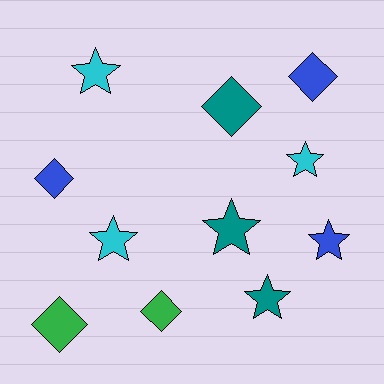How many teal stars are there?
There are 2 teal stars.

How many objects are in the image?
There are 11 objects.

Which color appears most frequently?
Blue, with 3 objects.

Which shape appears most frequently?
Star, with 6 objects.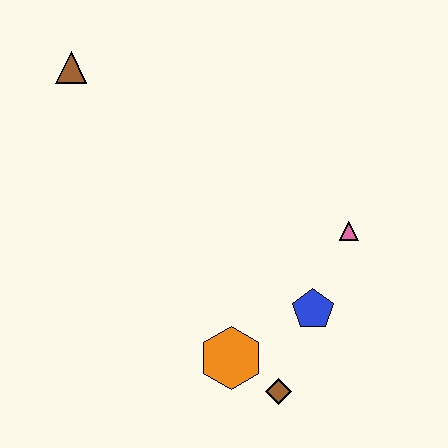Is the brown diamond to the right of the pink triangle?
No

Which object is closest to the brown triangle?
The pink triangle is closest to the brown triangle.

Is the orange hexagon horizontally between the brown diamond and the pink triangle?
No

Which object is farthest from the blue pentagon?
The brown triangle is farthest from the blue pentagon.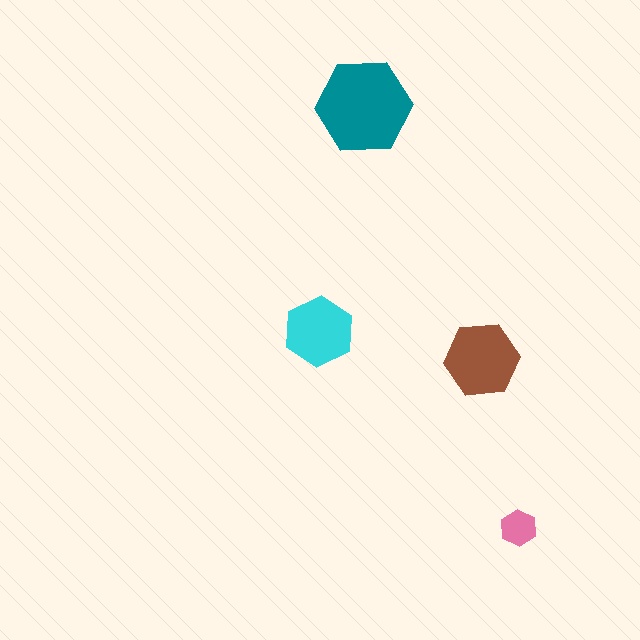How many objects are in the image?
There are 4 objects in the image.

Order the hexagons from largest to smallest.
the teal one, the brown one, the cyan one, the pink one.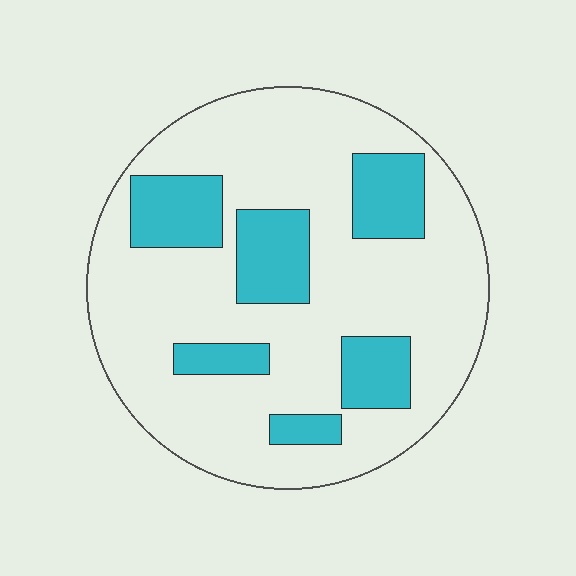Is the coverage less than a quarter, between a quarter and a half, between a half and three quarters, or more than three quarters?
Less than a quarter.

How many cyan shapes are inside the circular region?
6.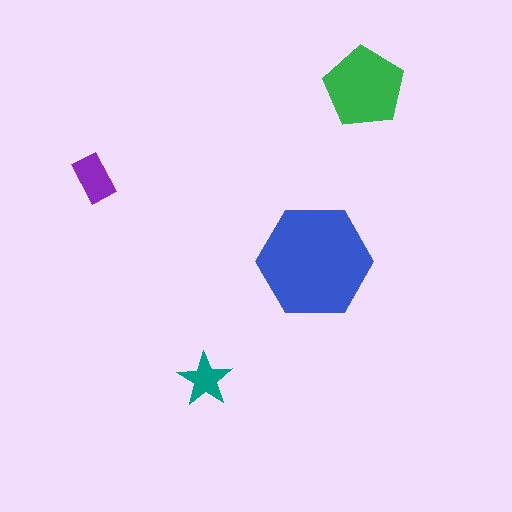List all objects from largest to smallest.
The blue hexagon, the green pentagon, the purple rectangle, the teal star.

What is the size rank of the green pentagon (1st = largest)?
2nd.